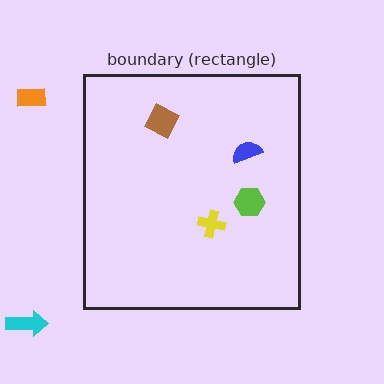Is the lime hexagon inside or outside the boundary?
Inside.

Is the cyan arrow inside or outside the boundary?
Outside.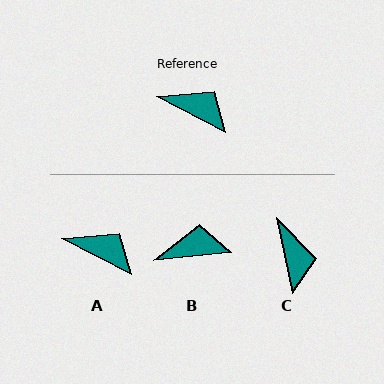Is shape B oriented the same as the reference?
No, it is off by about 34 degrees.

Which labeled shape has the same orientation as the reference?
A.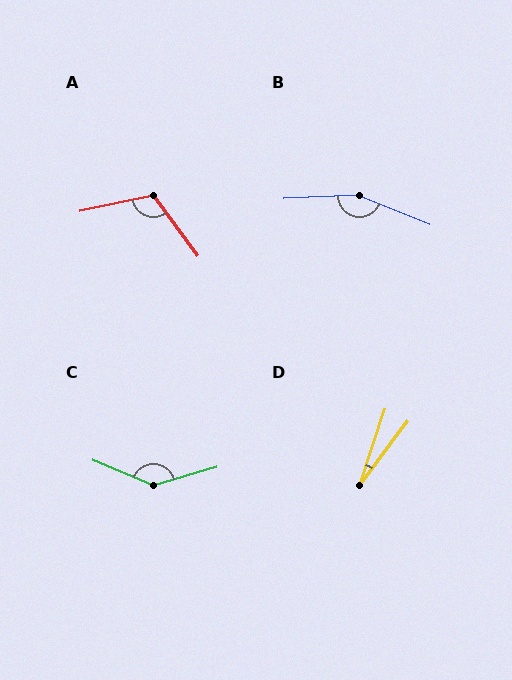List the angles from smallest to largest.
D (19°), A (114°), C (141°), B (156°).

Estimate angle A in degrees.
Approximately 114 degrees.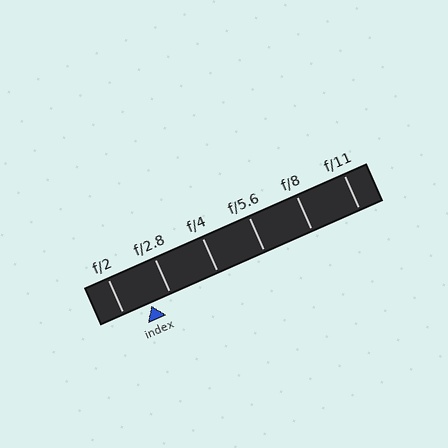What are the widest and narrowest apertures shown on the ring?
The widest aperture shown is f/2 and the narrowest is f/11.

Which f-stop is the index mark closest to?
The index mark is closest to f/2.8.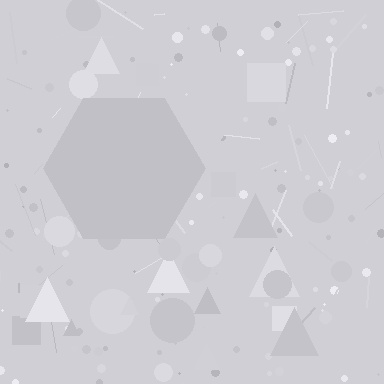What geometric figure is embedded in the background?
A hexagon is embedded in the background.